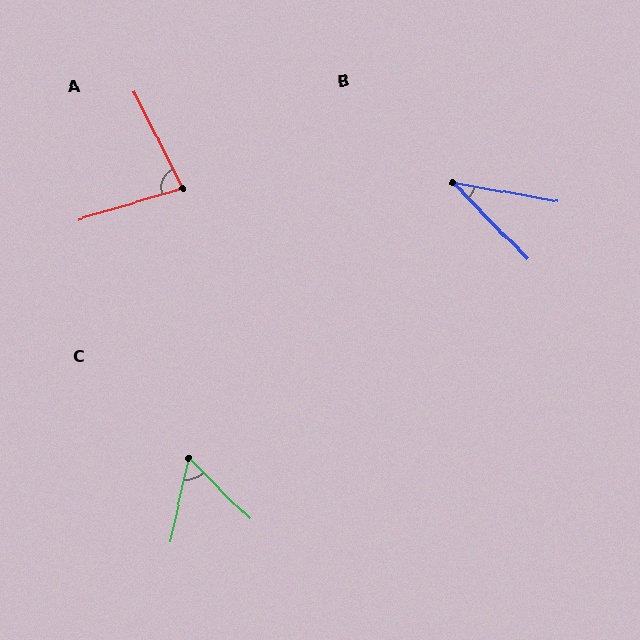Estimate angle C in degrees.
Approximately 58 degrees.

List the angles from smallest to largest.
B (35°), C (58°), A (79°).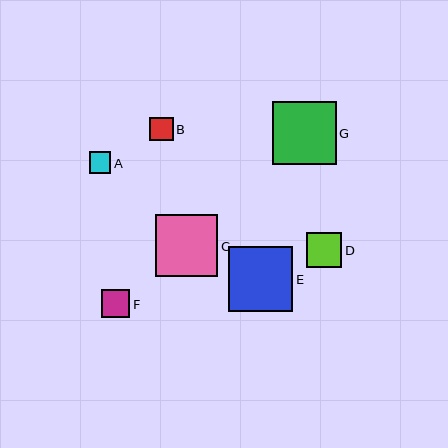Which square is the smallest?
Square A is the smallest with a size of approximately 22 pixels.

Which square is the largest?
Square E is the largest with a size of approximately 64 pixels.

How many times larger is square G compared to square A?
Square G is approximately 2.9 times the size of square A.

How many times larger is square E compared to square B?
Square E is approximately 2.7 times the size of square B.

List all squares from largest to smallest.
From largest to smallest: E, G, C, D, F, B, A.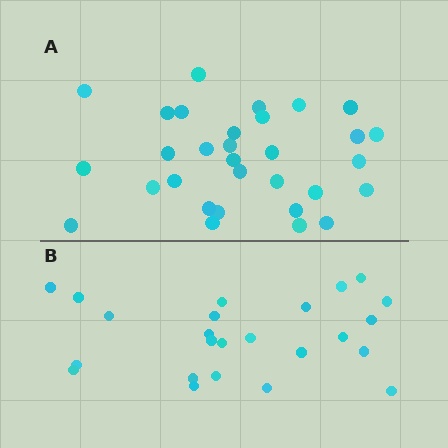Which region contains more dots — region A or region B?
Region A (the top region) has more dots.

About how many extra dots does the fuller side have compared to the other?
Region A has roughly 8 or so more dots than region B.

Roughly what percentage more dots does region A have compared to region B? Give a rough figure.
About 30% more.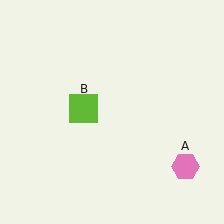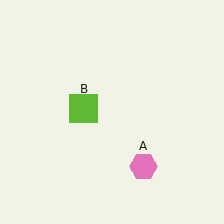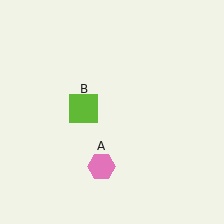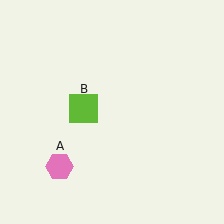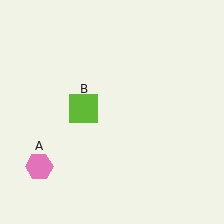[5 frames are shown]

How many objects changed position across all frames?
1 object changed position: pink hexagon (object A).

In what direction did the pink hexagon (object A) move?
The pink hexagon (object A) moved left.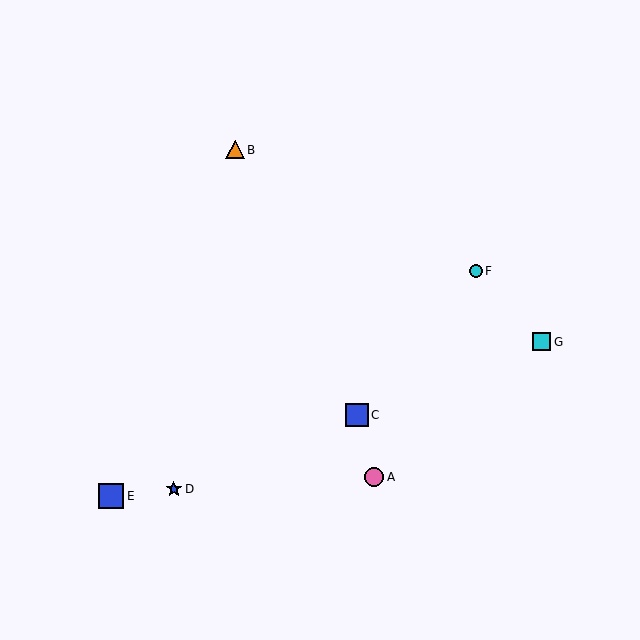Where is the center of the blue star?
The center of the blue star is at (174, 489).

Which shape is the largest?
The blue square (labeled E) is the largest.